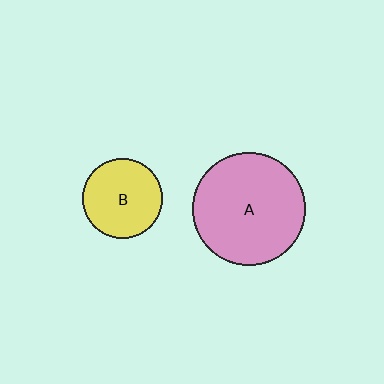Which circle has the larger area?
Circle A (pink).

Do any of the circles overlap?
No, none of the circles overlap.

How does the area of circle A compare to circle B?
Approximately 2.0 times.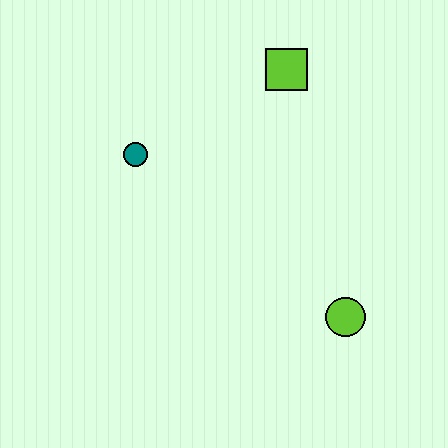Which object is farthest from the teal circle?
The lime circle is farthest from the teal circle.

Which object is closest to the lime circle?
The lime square is closest to the lime circle.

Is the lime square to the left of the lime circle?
Yes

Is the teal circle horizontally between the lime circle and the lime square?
No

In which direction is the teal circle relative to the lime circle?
The teal circle is to the left of the lime circle.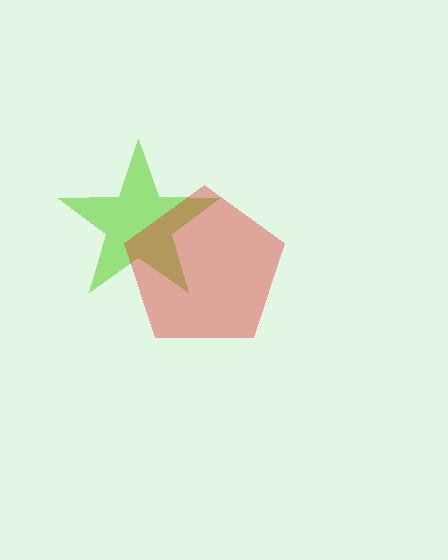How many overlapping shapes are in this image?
There are 2 overlapping shapes in the image.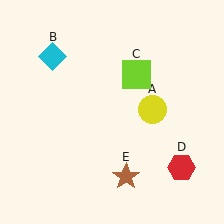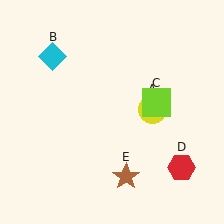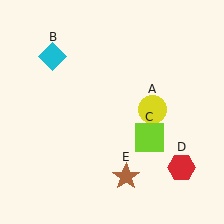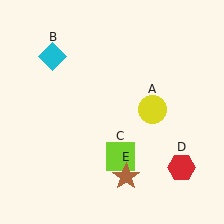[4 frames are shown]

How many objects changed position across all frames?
1 object changed position: lime square (object C).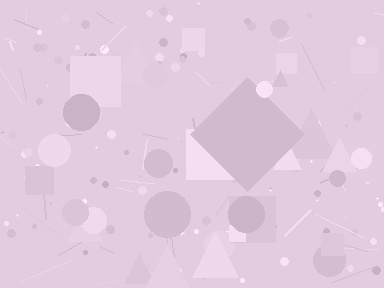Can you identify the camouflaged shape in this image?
The camouflaged shape is a diamond.